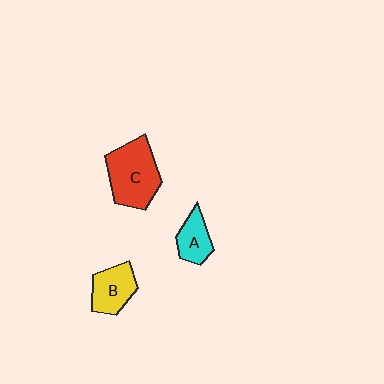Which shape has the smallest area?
Shape A (cyan).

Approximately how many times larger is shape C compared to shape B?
Approximately 1.6 times.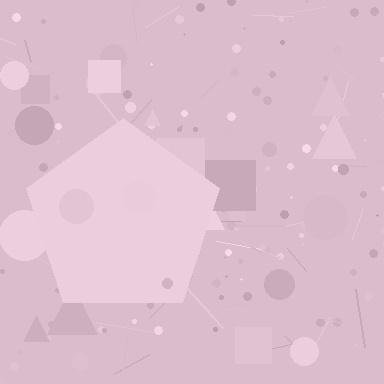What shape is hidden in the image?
A pentagon is hidden in the image.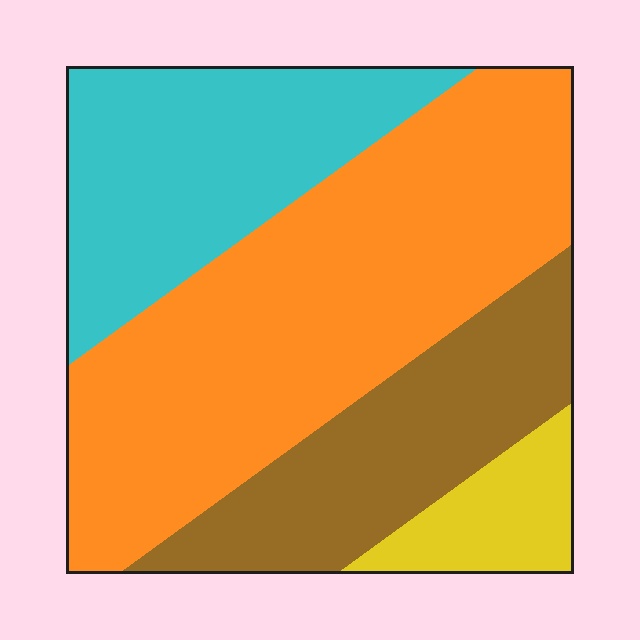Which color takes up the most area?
Orange, at roughly 45%.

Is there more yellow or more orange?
Orange.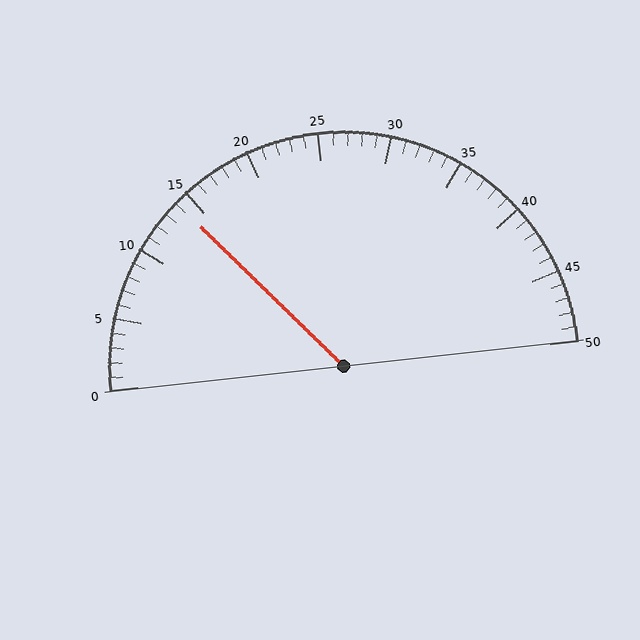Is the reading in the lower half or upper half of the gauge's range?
The reading is in the lower half of the range (0 to 50).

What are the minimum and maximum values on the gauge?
The gauge ranges from 0 to 50.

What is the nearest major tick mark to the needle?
The nearest major tick mark is 15.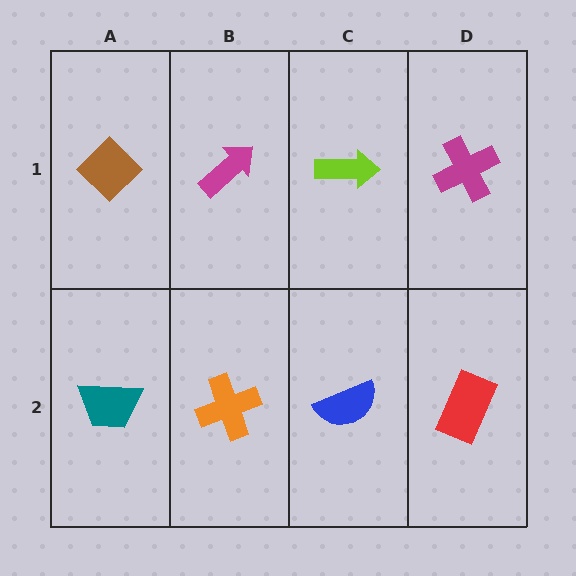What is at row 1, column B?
A magenta arrow.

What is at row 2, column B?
An orange cross.